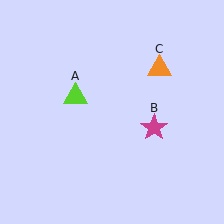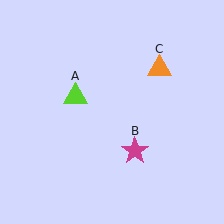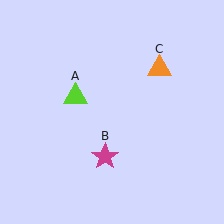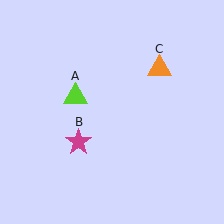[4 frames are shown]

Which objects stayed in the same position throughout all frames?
Lime triangle (object A) and orange triangle (object C) remained stationary.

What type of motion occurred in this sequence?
The magenta star (object B) rotated clockwise around the center of the scene.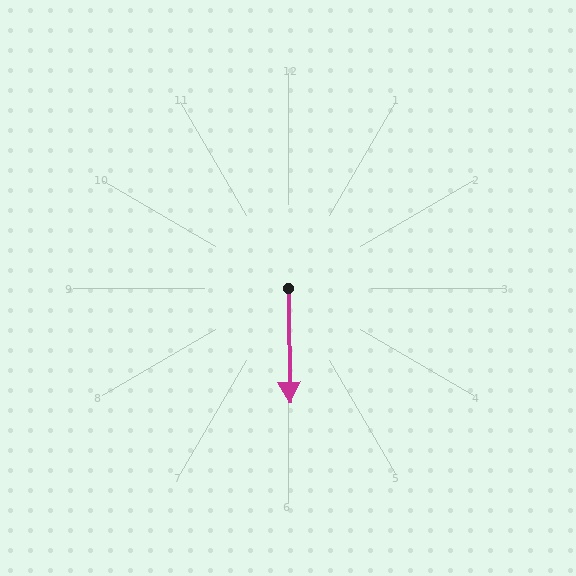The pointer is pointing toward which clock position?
Roughly 6 o'clock.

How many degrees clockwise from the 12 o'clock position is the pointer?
Approximately 179 degrees.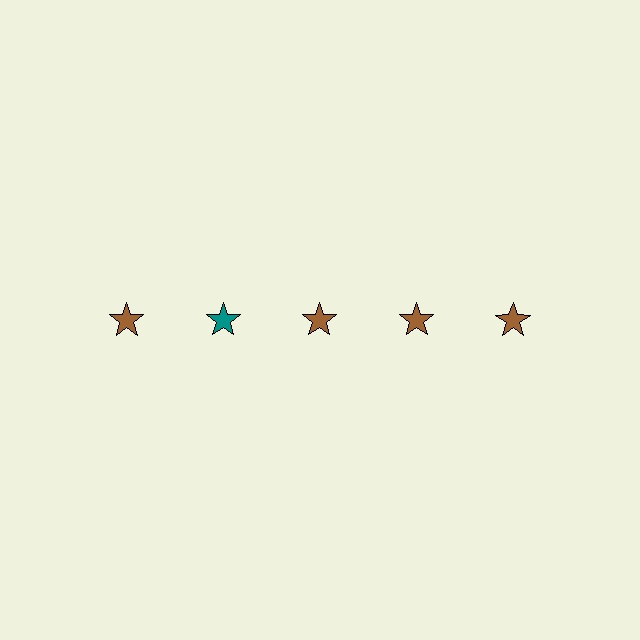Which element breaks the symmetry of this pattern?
The teal star in the top row, second from left column breaks the symmetry. All other shapes are brown stars.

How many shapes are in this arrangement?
There are 5 shapes arranged in a grid pattern.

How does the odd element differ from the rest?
It has a different color: teal instead of brown.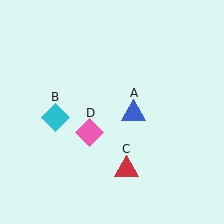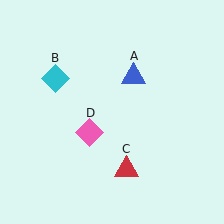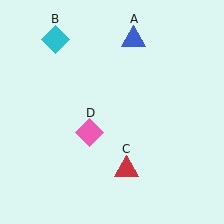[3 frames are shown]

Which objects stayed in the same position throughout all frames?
Red triangle (object C) and pink diamond (object D) remained stationary.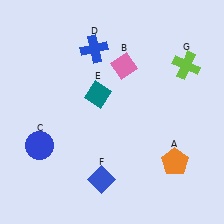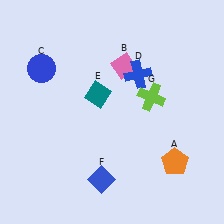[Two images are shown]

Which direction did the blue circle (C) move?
The blue circle (C) moved up.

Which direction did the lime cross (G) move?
The lime cross (G) moved left.